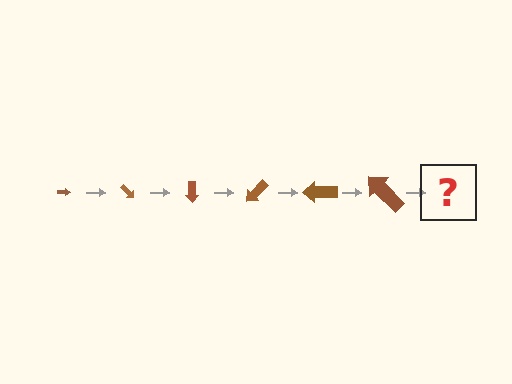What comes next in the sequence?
The next element should be an arrow, larger than the previous one and rotated 270 degrees from the start.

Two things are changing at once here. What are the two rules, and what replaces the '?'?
The two rules are that the arrow grows larger each step and it rotates 45 degrees each step. The '?' should be an arrow, larger than the previous one and rotated 270 degrees from the start.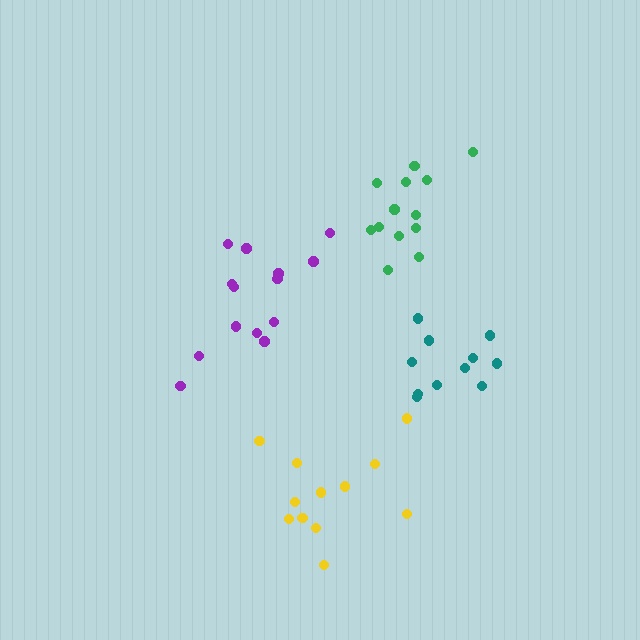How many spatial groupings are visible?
There are 4 spatial groupings.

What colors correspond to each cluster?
The clusters are colored: green, purple, yellow, teal.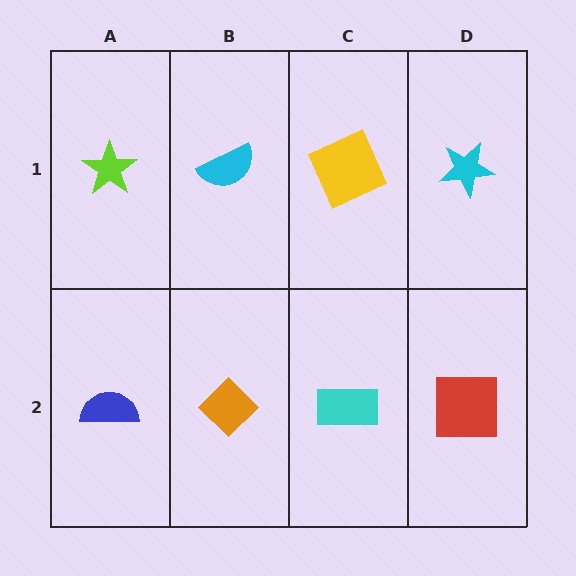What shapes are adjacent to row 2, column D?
A cyan star (row 1, column D), a cyan rectangle (row 2, column C).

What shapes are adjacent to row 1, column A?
A blue semicircle (row 2, column A), a cyan semicircle (row 1, column B).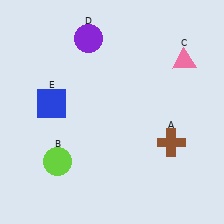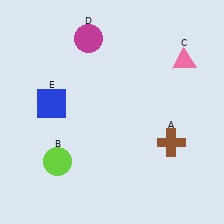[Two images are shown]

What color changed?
The circle (D) changed from purple in Image 1 to magenta in Image 2.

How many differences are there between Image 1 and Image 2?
There is 1 difference between the two images.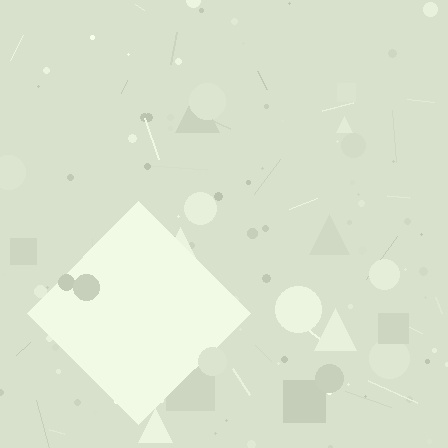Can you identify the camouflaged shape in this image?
The camouflaged shape is a diamond.